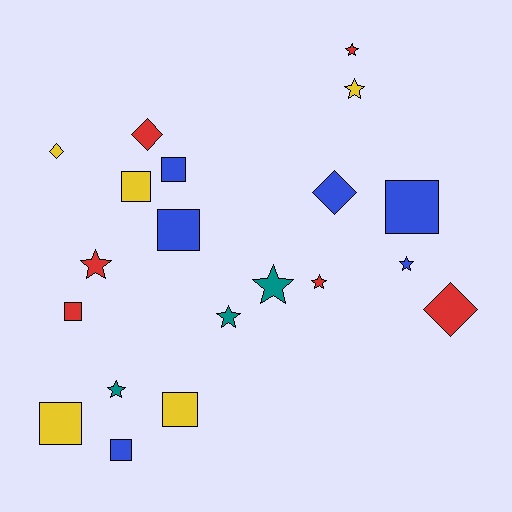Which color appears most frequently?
Blue, with 6 objects.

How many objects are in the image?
There are 20 objects.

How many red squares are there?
There is 1 red square.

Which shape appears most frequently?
Star, with 8 objects.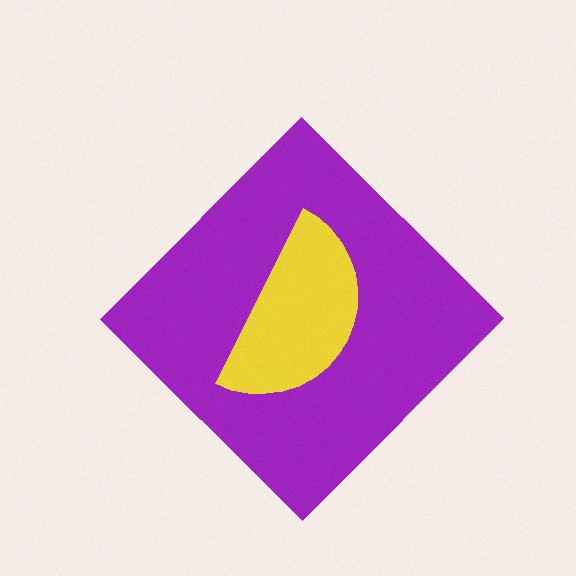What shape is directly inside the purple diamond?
The yellow semicircle.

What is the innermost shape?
The yellow semicircle.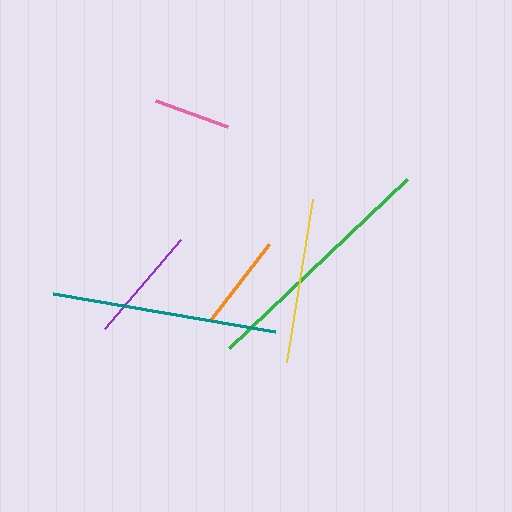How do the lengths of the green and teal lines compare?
The green and teal lines are approximately the same length.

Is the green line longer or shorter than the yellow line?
The green line is longer than the yellow line.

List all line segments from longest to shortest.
From longest to shortest: green, teal, yellow, purple, orange, pink.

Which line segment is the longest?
The green line is the longest at approximately 246 pixels.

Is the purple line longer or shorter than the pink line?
The purple line is longer than the pink line.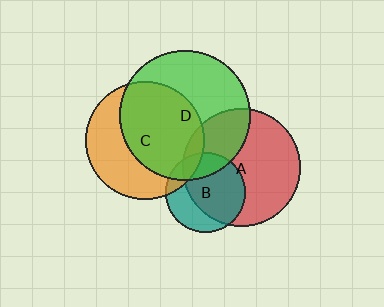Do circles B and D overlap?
Yes.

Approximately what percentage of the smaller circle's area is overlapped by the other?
Approximately 20%.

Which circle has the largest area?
Circle D (green).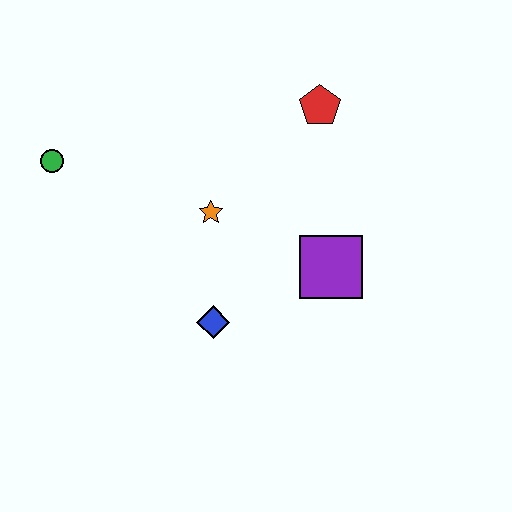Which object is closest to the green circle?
The orange star is closest to the green circle.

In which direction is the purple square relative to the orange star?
The purple square is to the right of the orange star.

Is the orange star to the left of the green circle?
No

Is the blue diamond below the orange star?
Yes